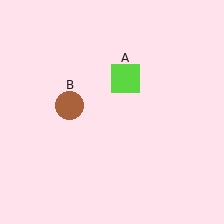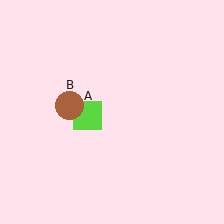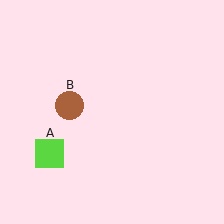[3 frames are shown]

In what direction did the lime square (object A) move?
The lime square (object A) moved down and to the left.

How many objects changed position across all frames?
1 object changed position: lime square (object A).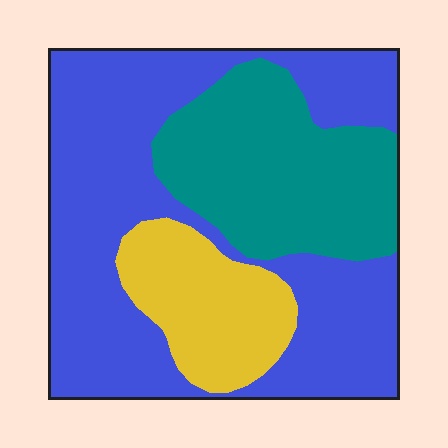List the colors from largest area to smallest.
From largest to smallest: blue, teal, yellow.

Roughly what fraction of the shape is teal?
Teal covers 28% of the shape.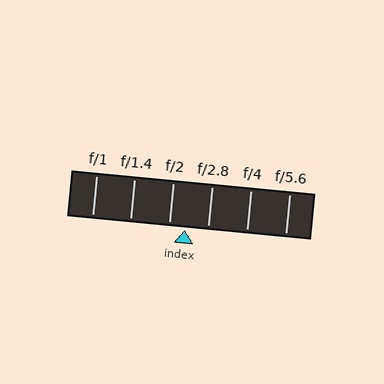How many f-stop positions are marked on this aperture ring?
There are 6 f-stop positions marked.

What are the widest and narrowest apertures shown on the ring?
The widest aperture shown is f/1 and the narrowest is f/5.6.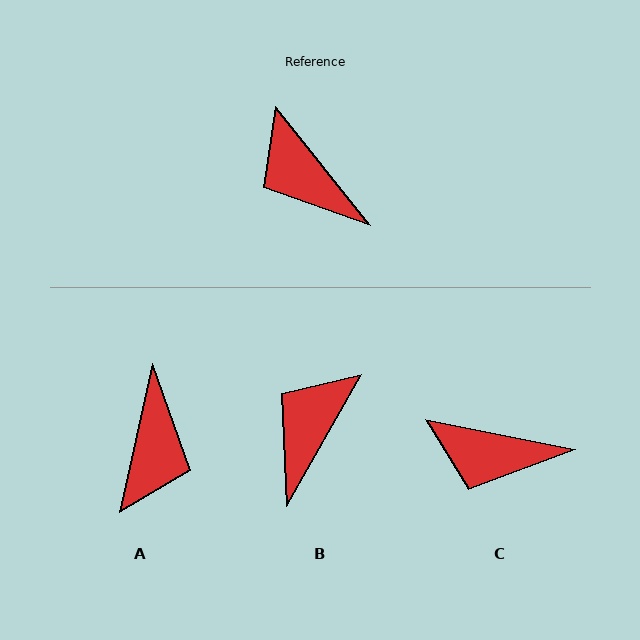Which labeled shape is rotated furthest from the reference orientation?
A, about 129 degrees away.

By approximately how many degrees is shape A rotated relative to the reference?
Approximately 129 degrees counter-clockwise.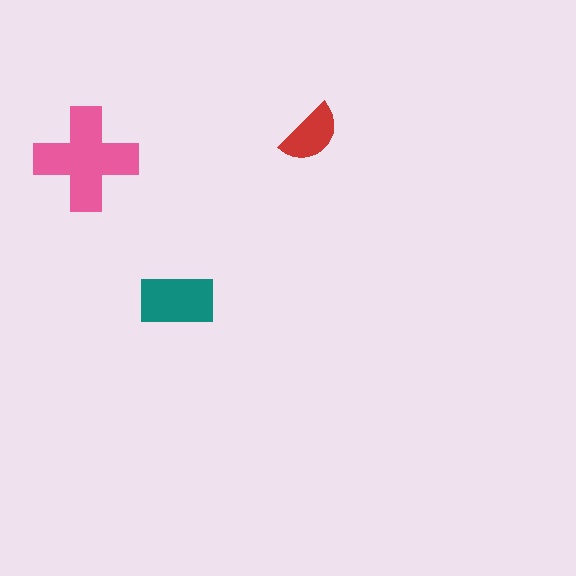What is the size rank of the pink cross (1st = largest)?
1st.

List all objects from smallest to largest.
The red semicircle, the teal rectangle, the pink cross.